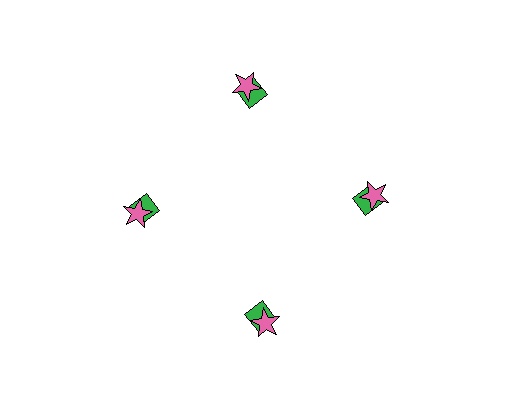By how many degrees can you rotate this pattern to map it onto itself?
The pattern maps onto itself every 90 degrees of rotation.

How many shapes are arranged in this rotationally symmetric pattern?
There are 8 shapes, arranged in 4 groups of 2.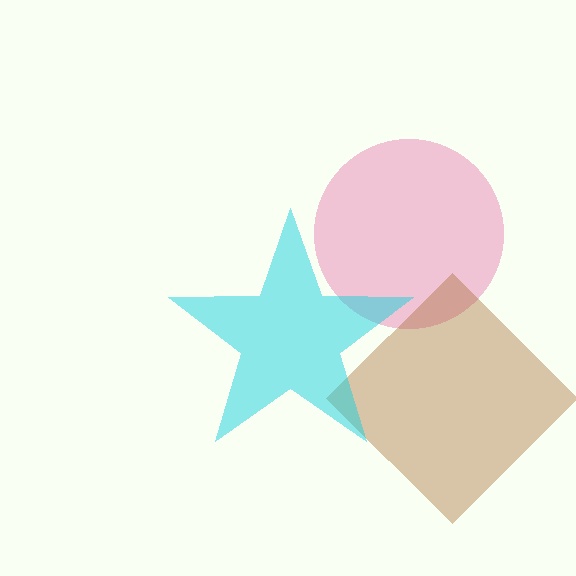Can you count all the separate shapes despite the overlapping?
Yes, there are 3 separate shapes.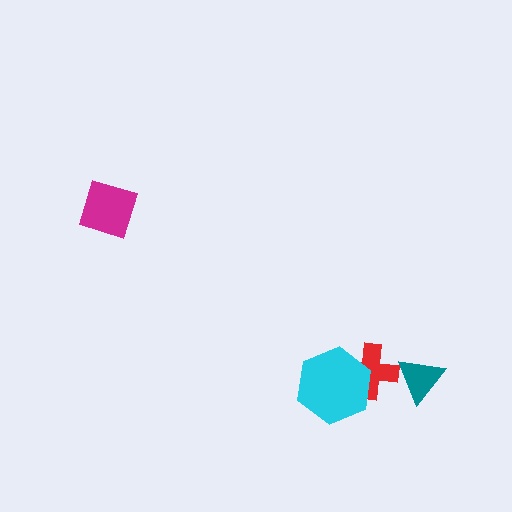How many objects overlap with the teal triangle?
0 objects overlap with the teal triangle.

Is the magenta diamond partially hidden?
No, no other shape covers it.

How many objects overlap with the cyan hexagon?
1 object overlaps with the cyan hexagon.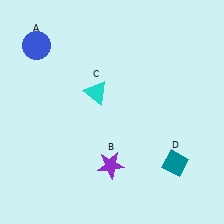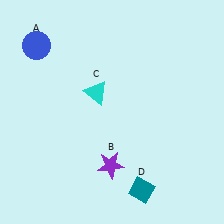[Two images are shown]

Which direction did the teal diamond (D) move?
The teal diamond (D) moved left.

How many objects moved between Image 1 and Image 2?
1 object moved between the two images.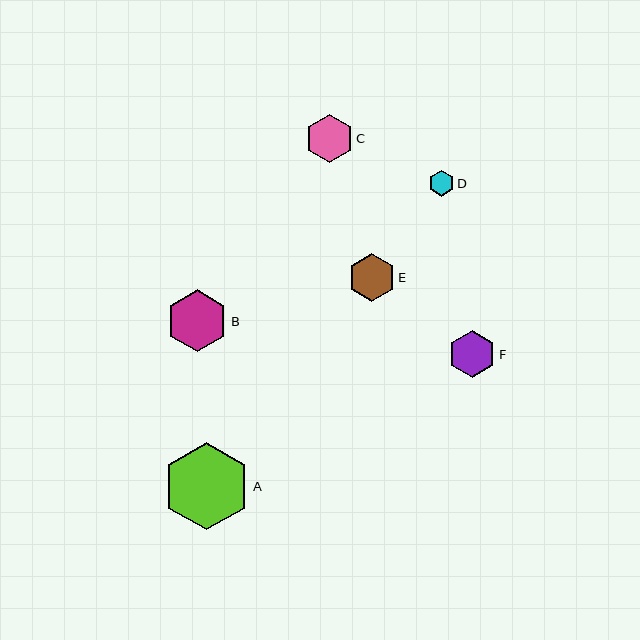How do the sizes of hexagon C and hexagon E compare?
Hexagon C and hexagon E are approximately the same size.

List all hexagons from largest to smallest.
From largest to smallest: A, B, C, E, F, D.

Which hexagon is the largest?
Hexagon A is the largest with a size of approximately 88 pixels.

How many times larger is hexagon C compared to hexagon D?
Hexagon C is approximately 1.8 times the size of hexagon D.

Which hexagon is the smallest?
Hexagon D is the smallest with a size of approximately 26 pixels.